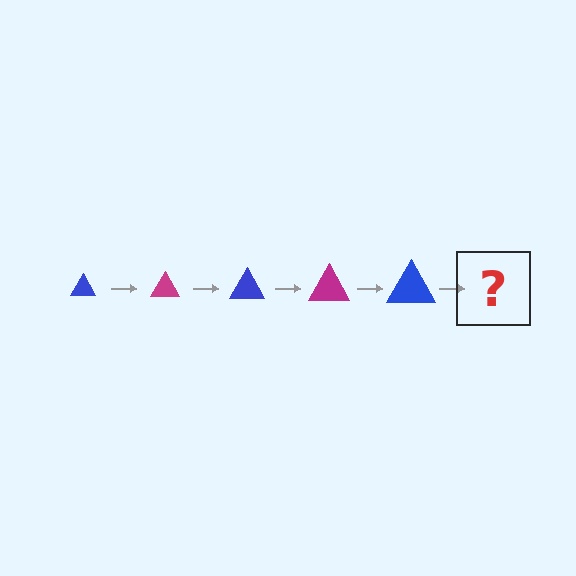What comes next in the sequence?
The next element should be a magenta triangle, larger than the previous one.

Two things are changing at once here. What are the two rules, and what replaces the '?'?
The two rules are that the triangle grows larger each step and the color cycles through blue and magenta. The '?' should be a magenta triangle, larger than the previous one.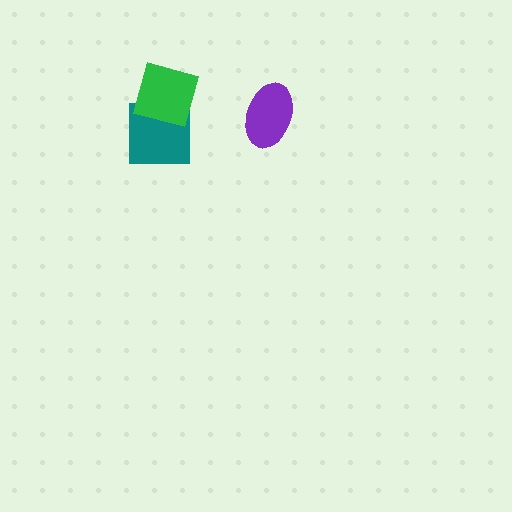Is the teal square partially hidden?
Yes, it is partially covered by another shape.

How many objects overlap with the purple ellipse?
0 objects overlap with the purple ellipse.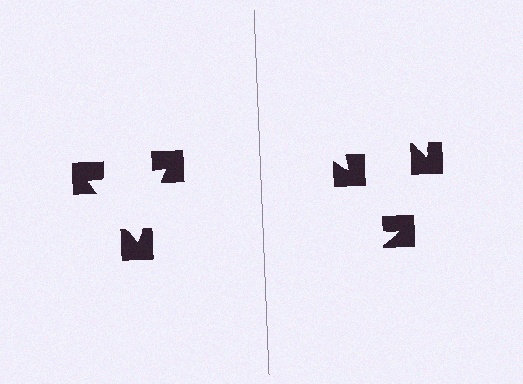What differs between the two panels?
The notched squares are positioned identically on both sides; only the wedge orientations differ. On the left they align to a triangle; on the right they are misaligned.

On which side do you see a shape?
An illusory triangle appears on the left side. On the right side the wedge cuts are rotated, so no coherent shape forms.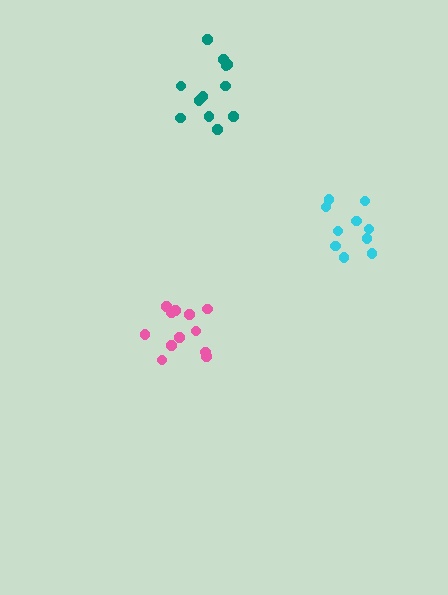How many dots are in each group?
Group 1: 12 dots, Group 2: 12 dots, Group 3: 10 dots (34 total).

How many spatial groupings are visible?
There are 3 spatial groupings.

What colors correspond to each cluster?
The clusters are colored: pink, teal, cyan.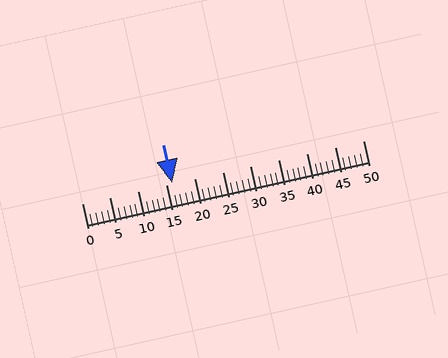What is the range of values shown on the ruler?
The ruler shows values from 0 to 50.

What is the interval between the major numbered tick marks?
The major tick marks are spaced 5 units apart.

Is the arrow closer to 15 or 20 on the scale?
The arrow is closer to 15.